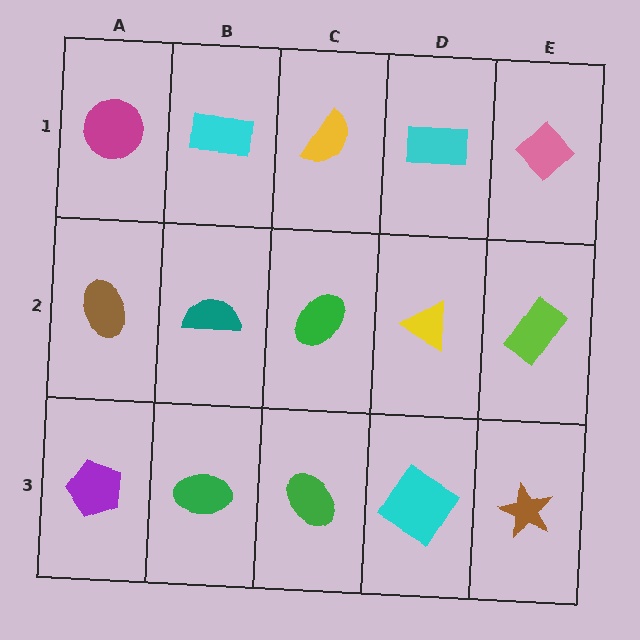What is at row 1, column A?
A magenta circle.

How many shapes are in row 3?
5 shapes.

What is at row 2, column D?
A yellow triangle.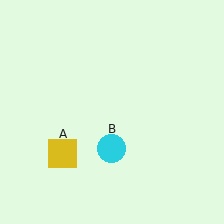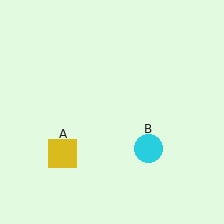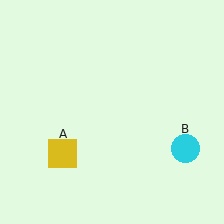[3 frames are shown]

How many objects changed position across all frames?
1 object changed position: cyan circle (object B).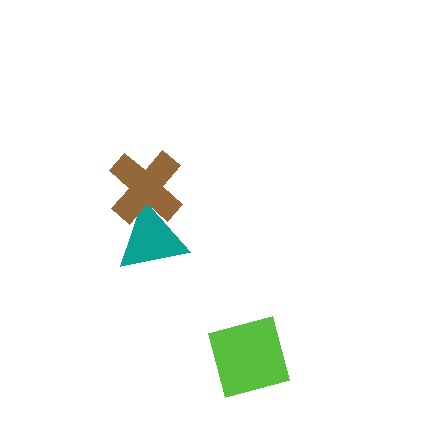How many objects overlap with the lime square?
0 objects overlap with the lime square.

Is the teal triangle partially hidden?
Yes, it is partially covered by another shape.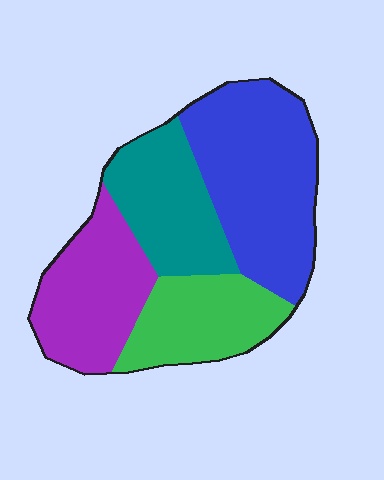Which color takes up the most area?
Blue, at roughly 35%.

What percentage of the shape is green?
Green takes up between a sixth and a third of the shape.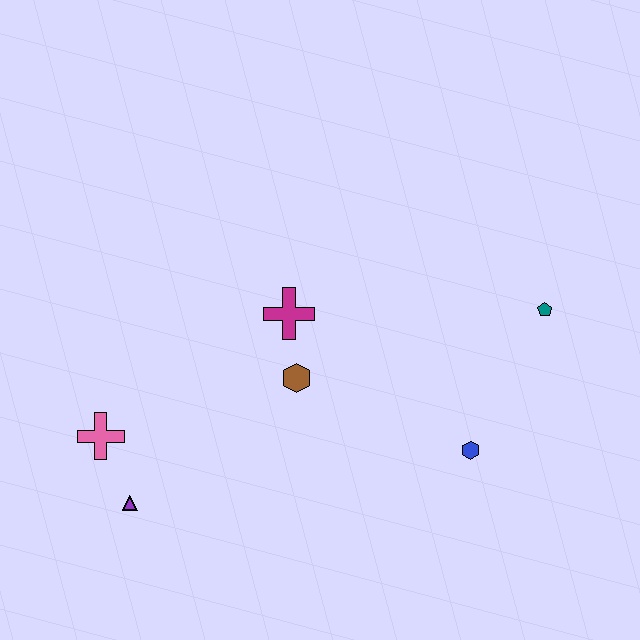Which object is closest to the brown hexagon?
The magenta cross is closest to the brown hexagon.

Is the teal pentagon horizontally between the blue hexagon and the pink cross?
No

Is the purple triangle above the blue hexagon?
No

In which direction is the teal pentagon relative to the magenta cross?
The teal pentagon is to the right of the magenta cross.